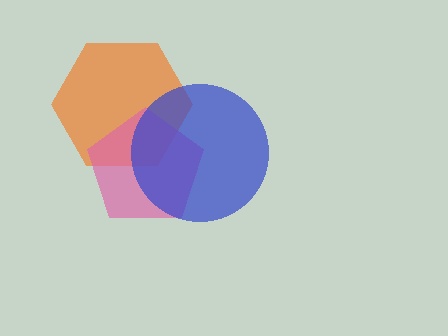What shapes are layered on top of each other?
The layered shapes are: an orange hexagon, a pink pentagon, a blue circle.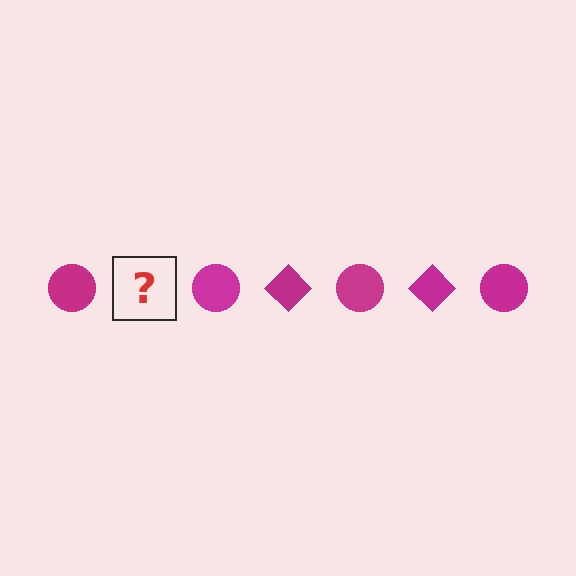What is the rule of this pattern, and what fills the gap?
The rule is that the pattern cycles through circle, diamond shapes in magenta. The gap should be filled with a magenta diamond.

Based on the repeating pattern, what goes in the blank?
The blank should be a magenta diamond.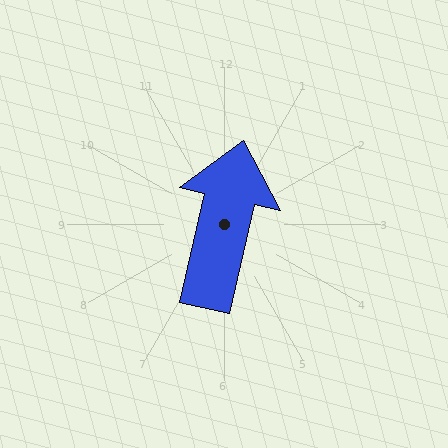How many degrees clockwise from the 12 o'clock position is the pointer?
Approximately 13 degrees.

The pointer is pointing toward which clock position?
Roughly 12 o'clock.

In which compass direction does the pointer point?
North.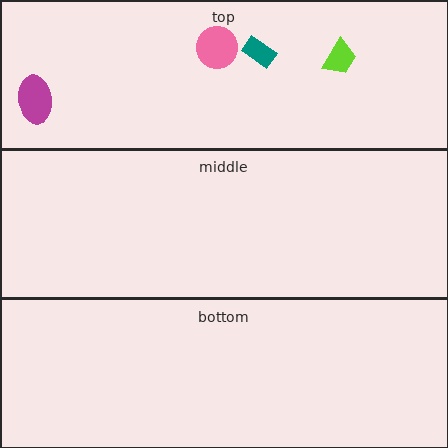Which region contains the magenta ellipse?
The top region.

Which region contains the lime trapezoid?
The top region.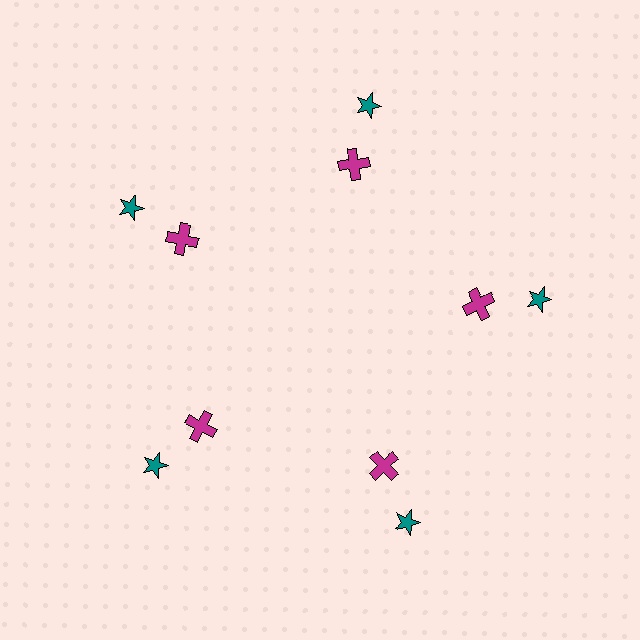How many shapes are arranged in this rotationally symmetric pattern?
There are 10 shapes, arranged in 5 groups of 2.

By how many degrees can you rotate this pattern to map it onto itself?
The pattern maps onto itself every 72 degrees of rotation.